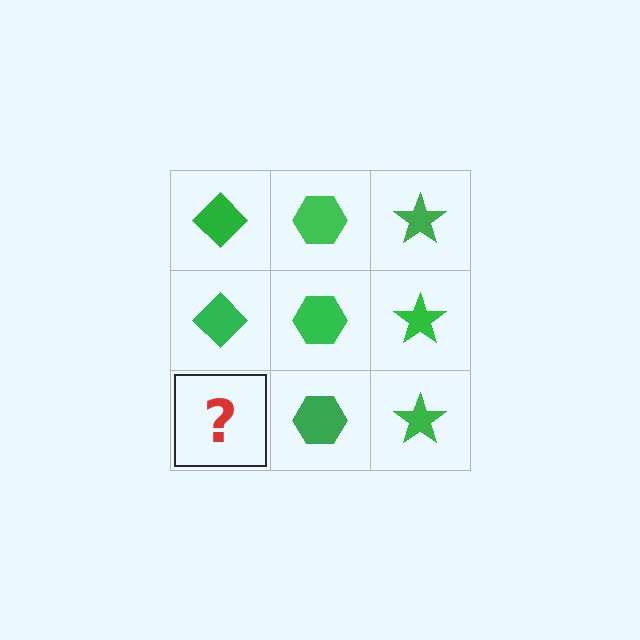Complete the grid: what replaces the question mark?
The question mark should be replaced with a green diamond.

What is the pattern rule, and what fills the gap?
The rule is that each column has a consistent shape. The gap should be filled with a green diamond.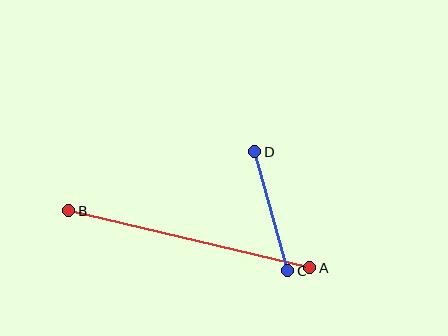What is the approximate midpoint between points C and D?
The midpoint is at approximately (271, 211) pixels.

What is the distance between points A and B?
The distance is approximately 248 pixels.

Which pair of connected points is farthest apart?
Points A and B are farthest apart.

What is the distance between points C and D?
The distance is approximately 124 pixels.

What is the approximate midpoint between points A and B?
The midpoint is at approximately (189, 239) pixels.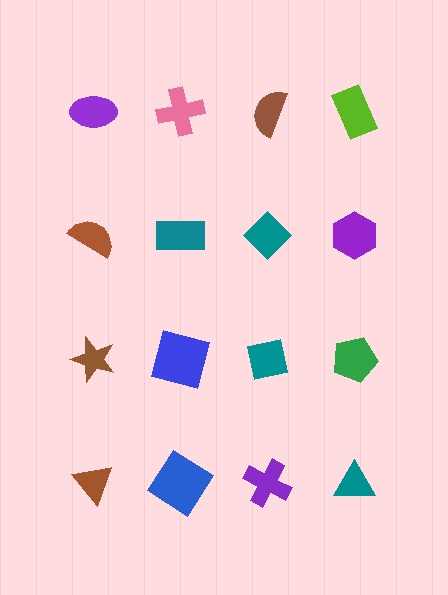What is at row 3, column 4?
A green pentagon.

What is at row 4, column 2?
A blue diamond.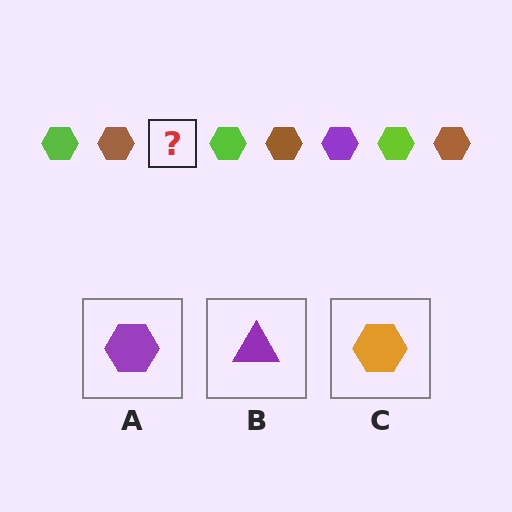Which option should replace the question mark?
Option A.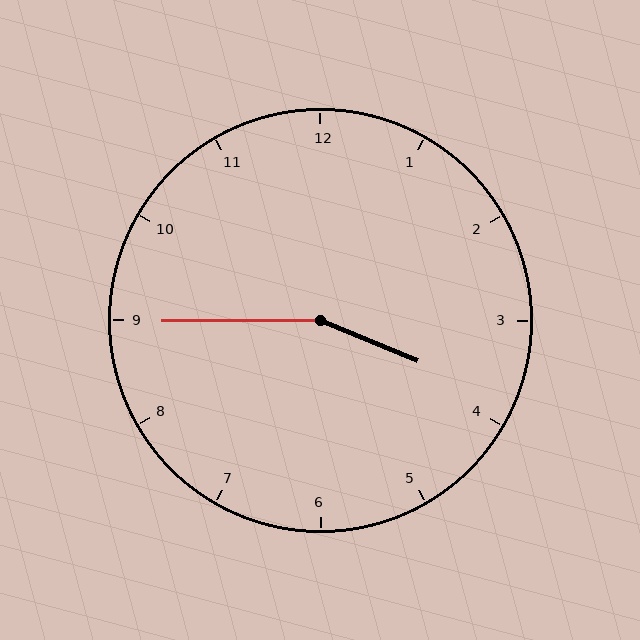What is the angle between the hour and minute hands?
Approximately 158 degrees.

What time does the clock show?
3:45.